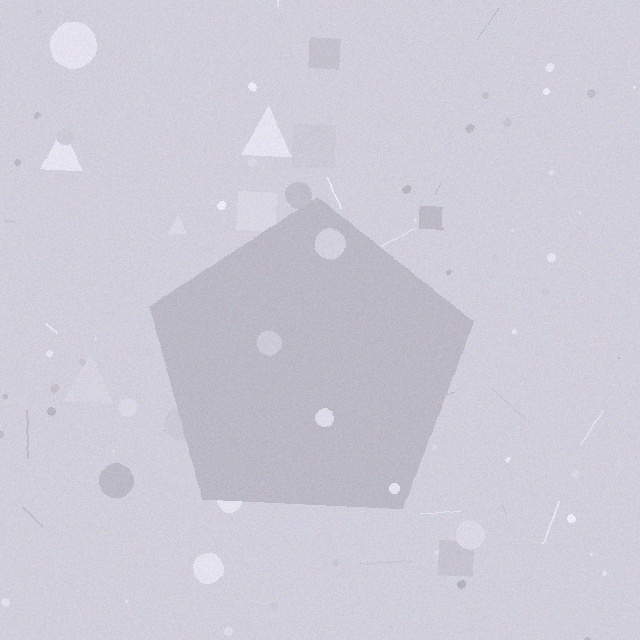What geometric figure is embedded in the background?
A pentagon is embedded in the background.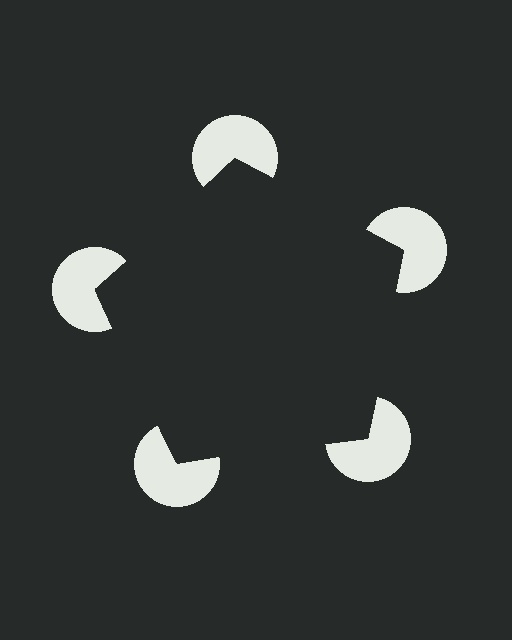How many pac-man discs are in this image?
There are 5 — one at each vertex of the illusory pentagon.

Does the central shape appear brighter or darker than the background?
It typically appears slightly darker than the background, even though no actual brightness change is drawn.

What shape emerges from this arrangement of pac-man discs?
An illusory pentagon — its edges are inferred from the aligned wedge cuts in the pac-man discs, not physically drawn.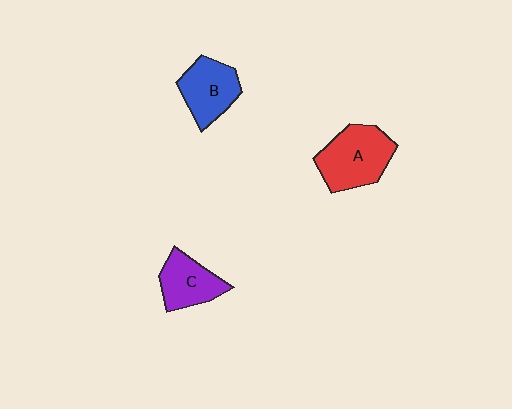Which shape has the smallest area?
Shape C (purple).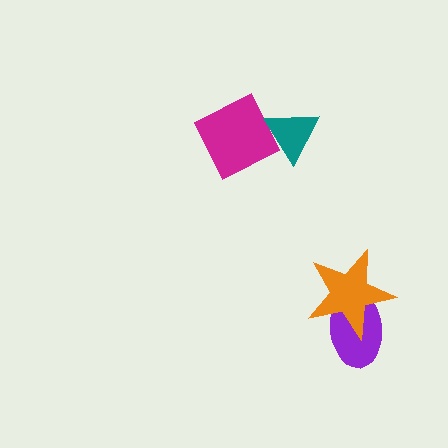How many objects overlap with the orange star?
1 object overlaps with the orange star.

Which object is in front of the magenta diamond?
The teal triangle is in front of the magenta diamond.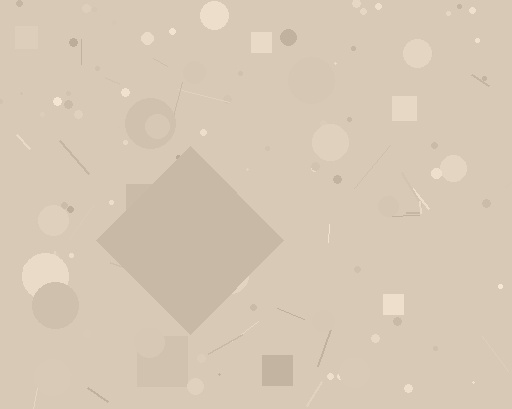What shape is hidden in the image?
A diamond is hidden in the image.